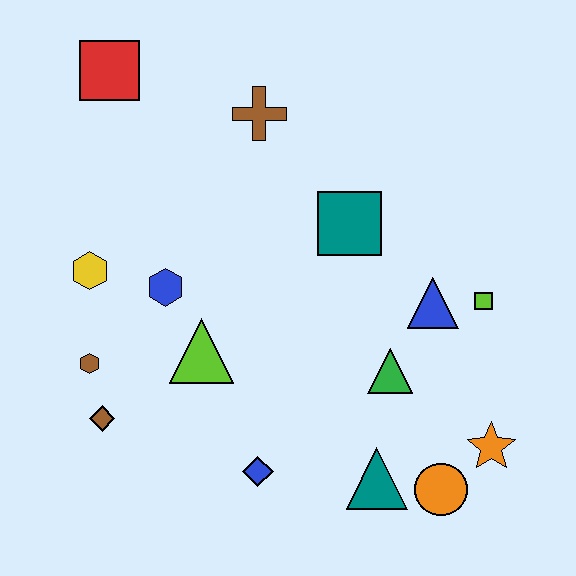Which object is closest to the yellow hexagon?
The blue hexagon is closest to the yellow hexagon.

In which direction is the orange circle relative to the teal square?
The orange circle is below the teal square.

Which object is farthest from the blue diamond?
The red square is farthest from the blue diamond.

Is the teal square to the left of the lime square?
Yes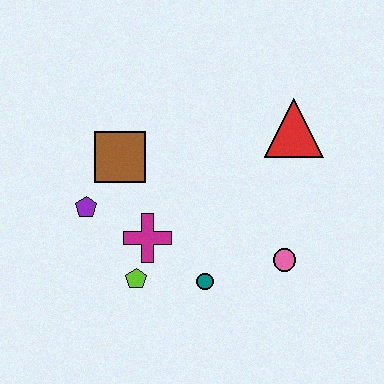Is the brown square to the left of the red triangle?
Yes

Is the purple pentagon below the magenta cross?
No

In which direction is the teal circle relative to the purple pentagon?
The teal circle is to the right of the purple pentagon.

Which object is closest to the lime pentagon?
The magenta cross is closest to the lime pentagon.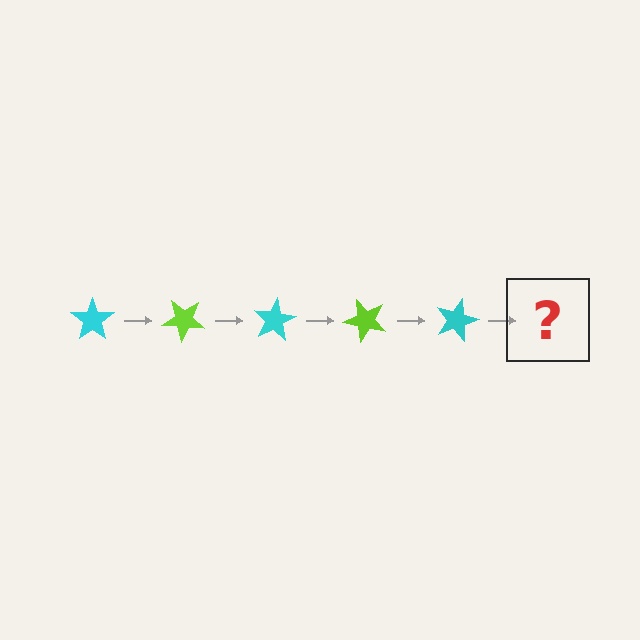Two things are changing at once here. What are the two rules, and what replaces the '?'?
The two rules are that it rotates 40 degrees each step and the color cycles through cyan and lime. The '?' should be a lime star, rotated 200 degrees from the start.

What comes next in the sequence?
The next element should be a lime star, rotated 200 degrees from the start.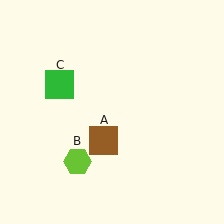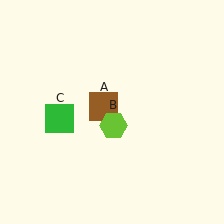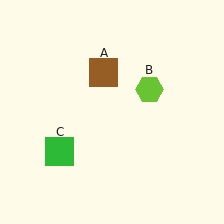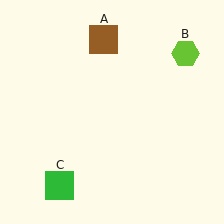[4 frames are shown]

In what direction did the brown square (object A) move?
The brown square (object A) moved up.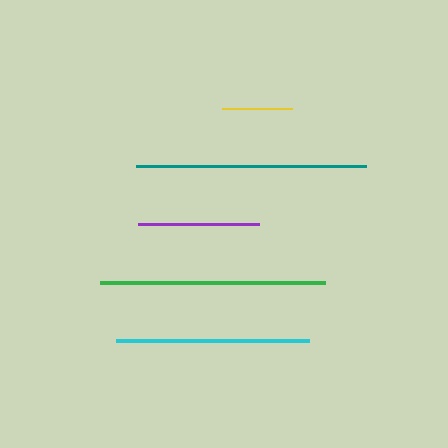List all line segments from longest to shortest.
From longest to shortest: teal, green, cyan, purple, yellow.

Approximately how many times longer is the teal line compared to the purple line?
The teal line is approximately 1.9 times the length of the purple line.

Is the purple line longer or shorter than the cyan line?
The cyan line is longer than the purple line.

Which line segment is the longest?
The teal line is the longest at approximately 230 pixels.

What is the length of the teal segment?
The teal segment is approximately 230 pixels long.